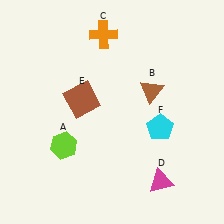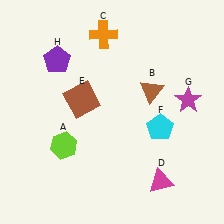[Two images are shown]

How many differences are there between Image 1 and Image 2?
There are 2 differences between the two images.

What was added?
A magenta star (G), a purple pentagon (H) were added in Image 2.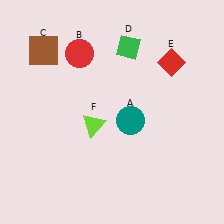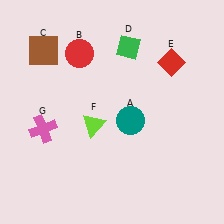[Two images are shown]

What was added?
A pink cross (G) was added in Image 2.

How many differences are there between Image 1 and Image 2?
There is 1 difference between the two images.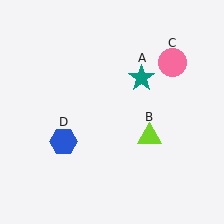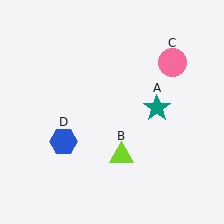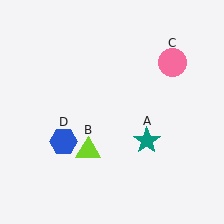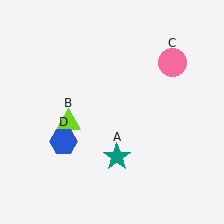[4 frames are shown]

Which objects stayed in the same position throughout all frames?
Pink circle (object C) and blue hexagon (object D) remained stationary.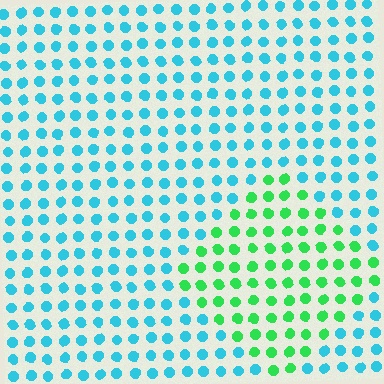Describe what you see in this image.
The image is filled with small cyan elements in a uniform arrangement. A diamond-shaped region is visible where the elements are tinted to a slightly different hue, forming a subtle color boundary.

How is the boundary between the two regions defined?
The boundary is defined purely by a slight shift in hue (about 57 degrees). Spacing, size, and orientation are identical on both sides.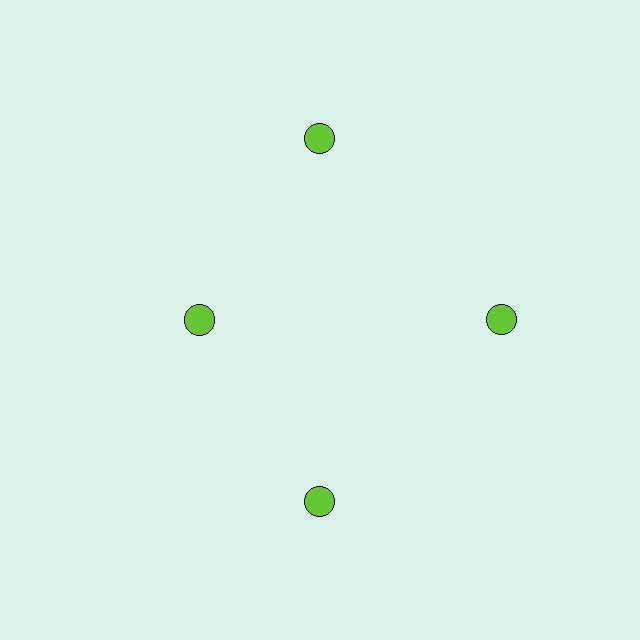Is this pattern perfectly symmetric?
No. The 4 lime circles are arranged in a ring, but one element near the 9 o'clock position is pulled inward toward the center, breaking the 4-fold rotational symmetry.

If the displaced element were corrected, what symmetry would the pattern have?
It would have 4-fold rotational symmetry — the pattern would map onto itself every 90 degrees.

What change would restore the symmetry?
The symmetry would be restored by moving it outward, back onto the ring so that all 4 circles sit at equal angles and equal distance from the center.